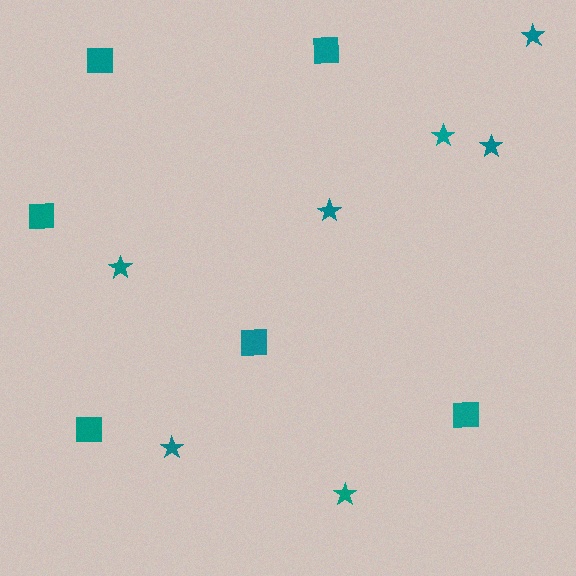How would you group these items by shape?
There are 2 groups: one group of stars (7) and one group of squares (6).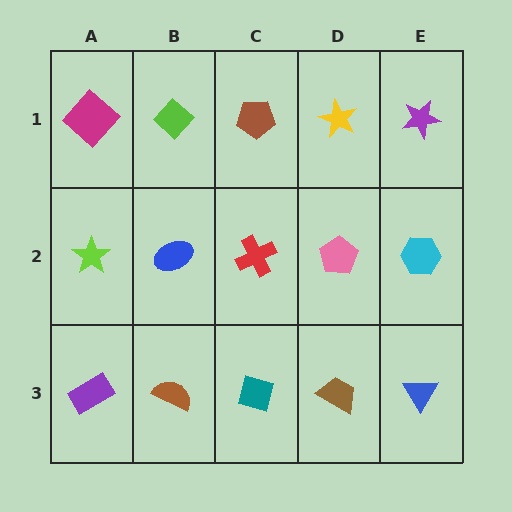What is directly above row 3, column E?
A cyan hexagon.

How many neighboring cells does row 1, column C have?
3.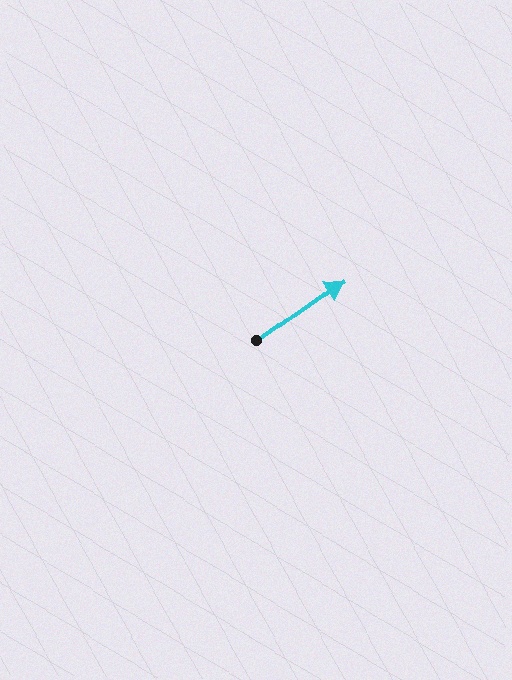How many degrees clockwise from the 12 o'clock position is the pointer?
Approximately 55 degrees.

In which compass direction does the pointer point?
Northeast.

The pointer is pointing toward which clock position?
Roughly 2 o'clock.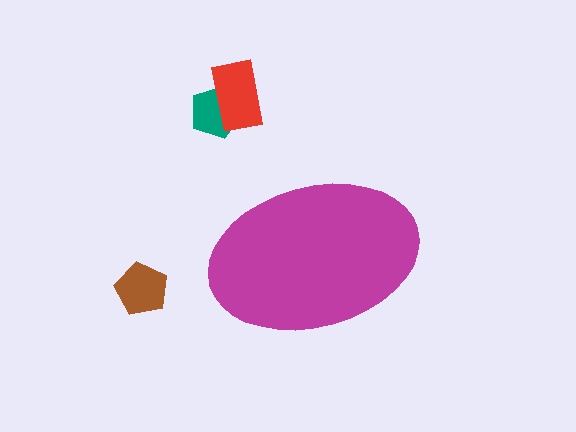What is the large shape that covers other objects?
A magenta ellipse.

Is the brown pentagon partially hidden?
No, the brown pentagon is fully visible.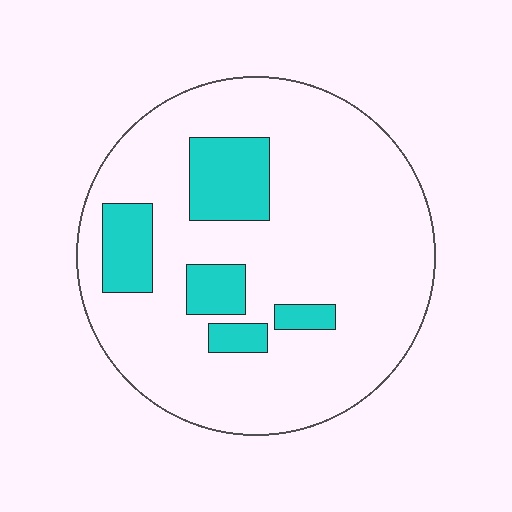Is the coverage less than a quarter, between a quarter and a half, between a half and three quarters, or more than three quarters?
Less than a quarter.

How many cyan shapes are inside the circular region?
5.